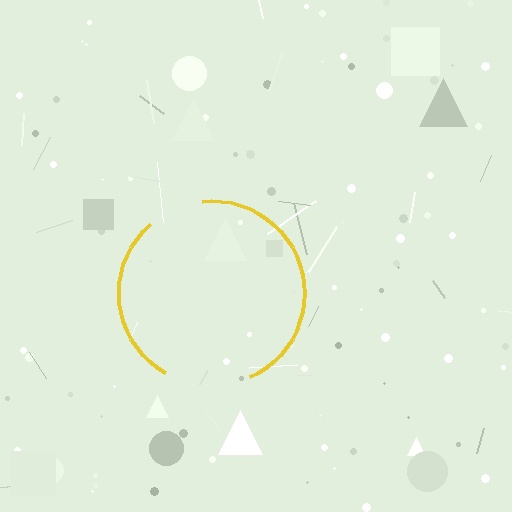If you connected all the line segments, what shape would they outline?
They would outline a circle.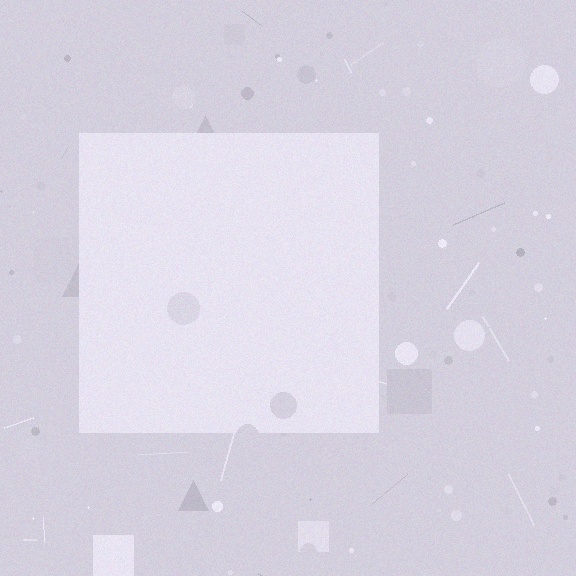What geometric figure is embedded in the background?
A square is embedded in the background.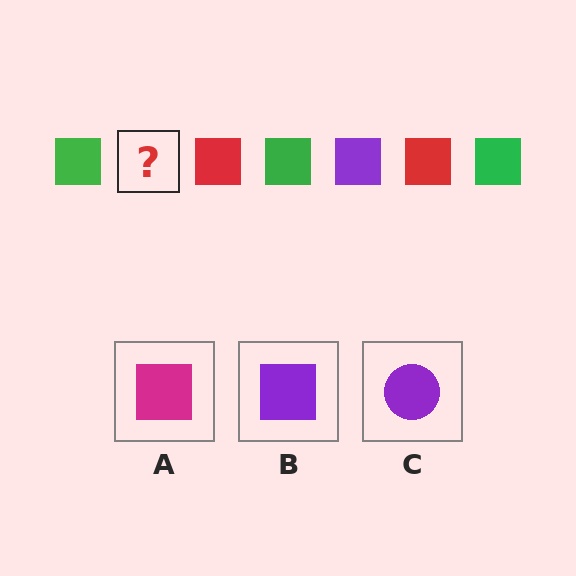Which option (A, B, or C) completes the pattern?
B.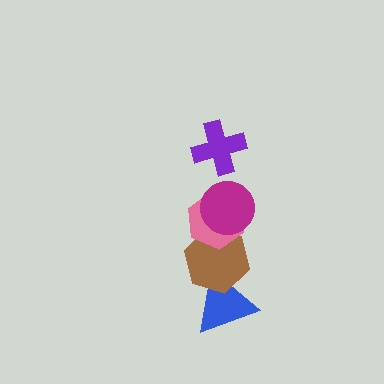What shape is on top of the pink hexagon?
The magenta circle is on top of the pink hexagon.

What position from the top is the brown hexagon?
The brown hexagon is 4th from the top.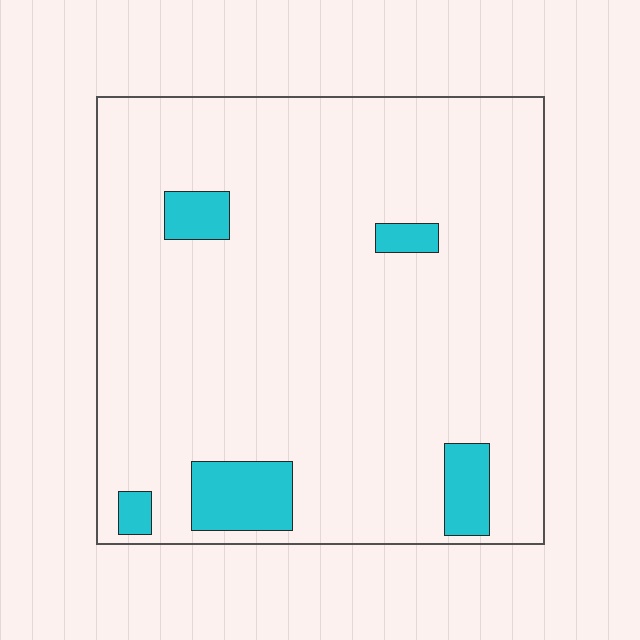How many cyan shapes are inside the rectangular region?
5.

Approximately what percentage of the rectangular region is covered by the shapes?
Approximately 10%.